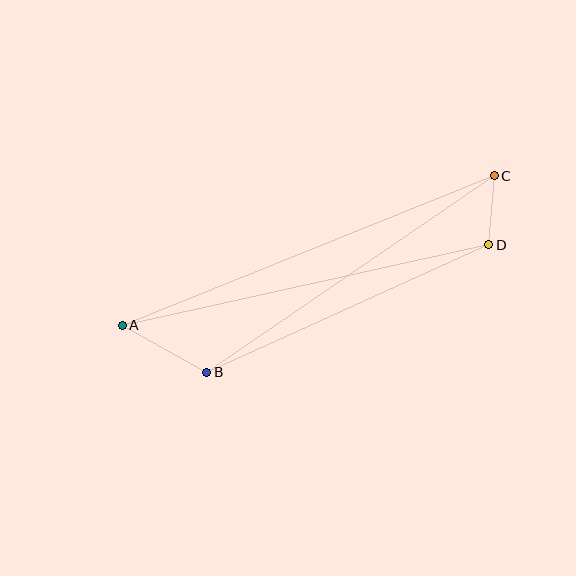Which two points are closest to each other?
Points C and D are closest to each other.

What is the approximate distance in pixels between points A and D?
The distance between A and D is approximately 376 pixels.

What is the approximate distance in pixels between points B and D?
The distance between B and D is approximately 310 pixels.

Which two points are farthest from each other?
Points A and C are farthest from each other.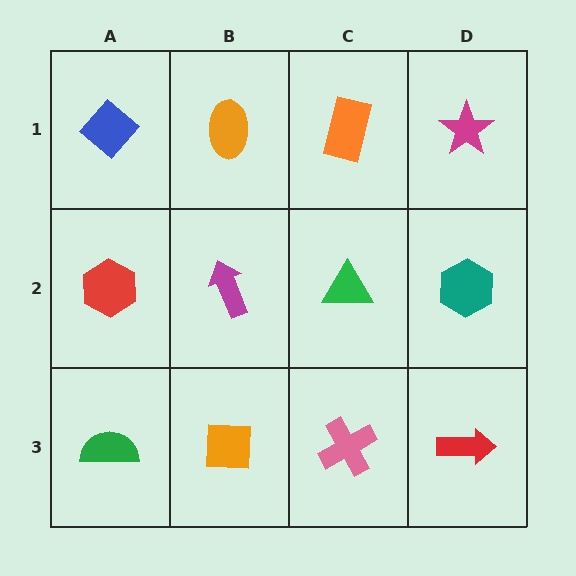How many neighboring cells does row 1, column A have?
2.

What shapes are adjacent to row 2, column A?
A blue diamond (row 1, column A), a green semicircle (row 3, column A), a magenta arrow (row 2, column B).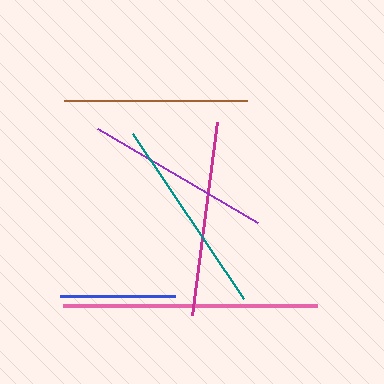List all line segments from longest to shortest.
From longest to shortest: pink, teal, magenta, purple, brown, blue.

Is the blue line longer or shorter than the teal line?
The teal line is longer than the blue line.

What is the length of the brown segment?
The brown segment is approximately 183 pixels long.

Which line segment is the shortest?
The blue line is the shortest at approximately 116 pixels.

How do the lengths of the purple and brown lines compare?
The purple and brown lines are approximately the same length.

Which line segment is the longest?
The pink line is the longest at approximately 254 pixels.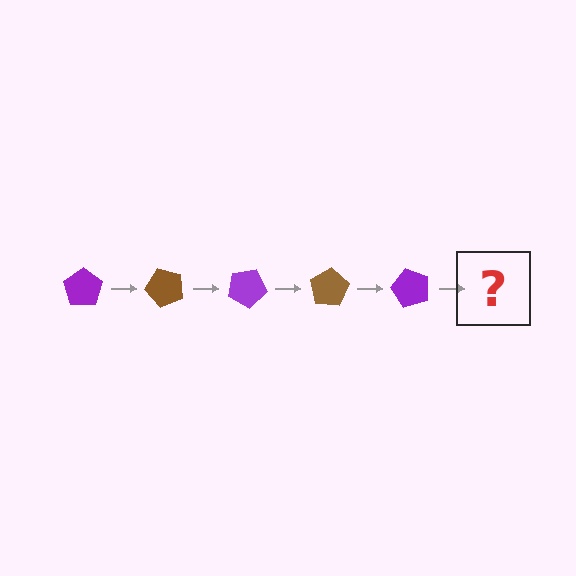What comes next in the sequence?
The next element should be a brown pentagon, rotated 250 degrees from the start.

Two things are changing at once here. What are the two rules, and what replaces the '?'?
The two rules are that it rotates 50 degrees each step and the color cycles through purple and brown. The '?' should be a brown pentagon, rotated 250 degrees from the start.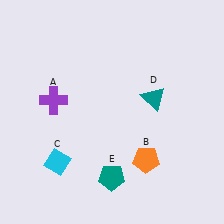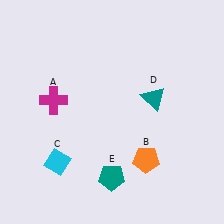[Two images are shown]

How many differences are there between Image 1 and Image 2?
There is 1 difference between the two images.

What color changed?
The cross (A) changed from purple in Image 1 to magenta in Image 2.